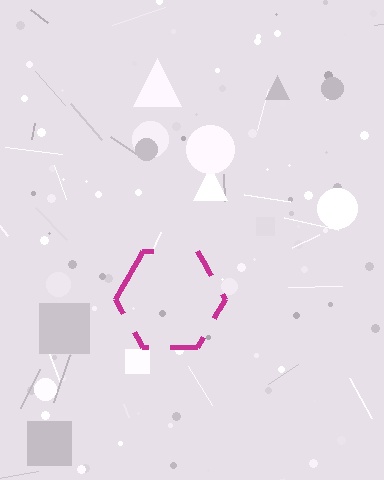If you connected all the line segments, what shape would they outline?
They would outline a hexagon.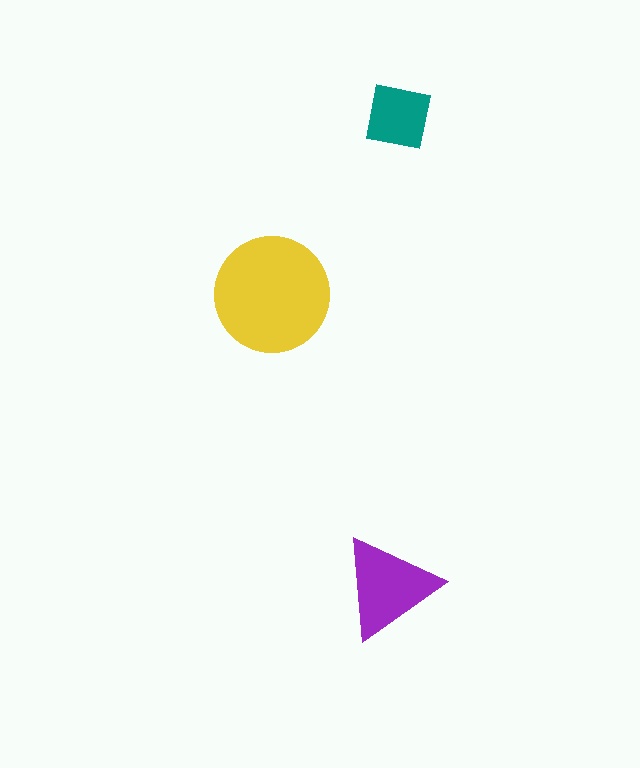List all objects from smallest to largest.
The teal square, the purple triangle, the yellow circle.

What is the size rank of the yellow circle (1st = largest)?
1st.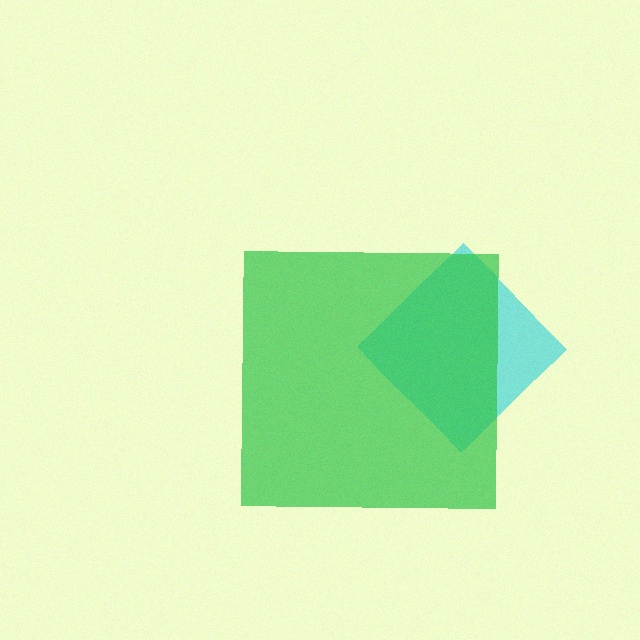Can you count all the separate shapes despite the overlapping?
Yes, there are 2 separate shapes.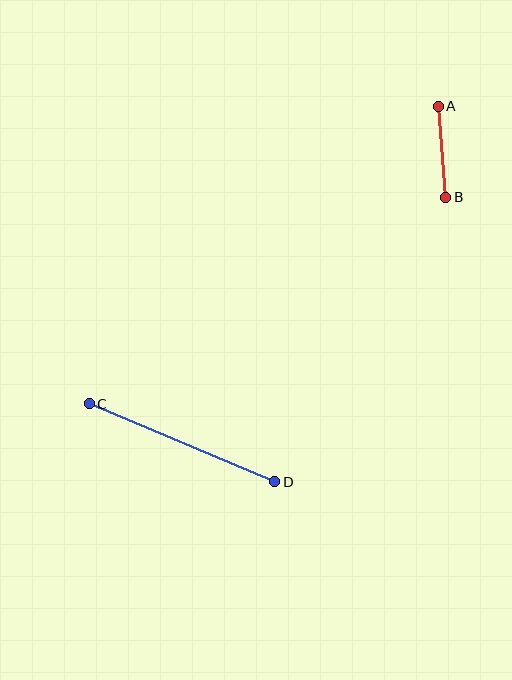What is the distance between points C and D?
The distance is approximately 202 pixels.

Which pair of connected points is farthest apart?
Points C and D are farthest apart.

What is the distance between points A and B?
The distance is approximately 92 pixels.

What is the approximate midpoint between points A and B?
The midpoint is at approximately (442, 152) pixels.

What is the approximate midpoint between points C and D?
The midpoint is at approximately (182, 443) pixels.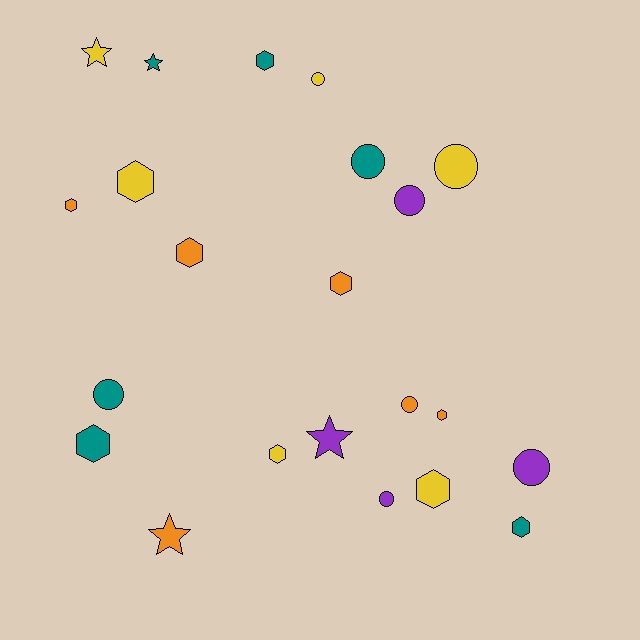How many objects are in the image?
There are 22 objects.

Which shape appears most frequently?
Hexagon, with 10 objects.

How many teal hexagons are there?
There are 3 teal hexagons.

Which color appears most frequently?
Orange, with 6 objects.